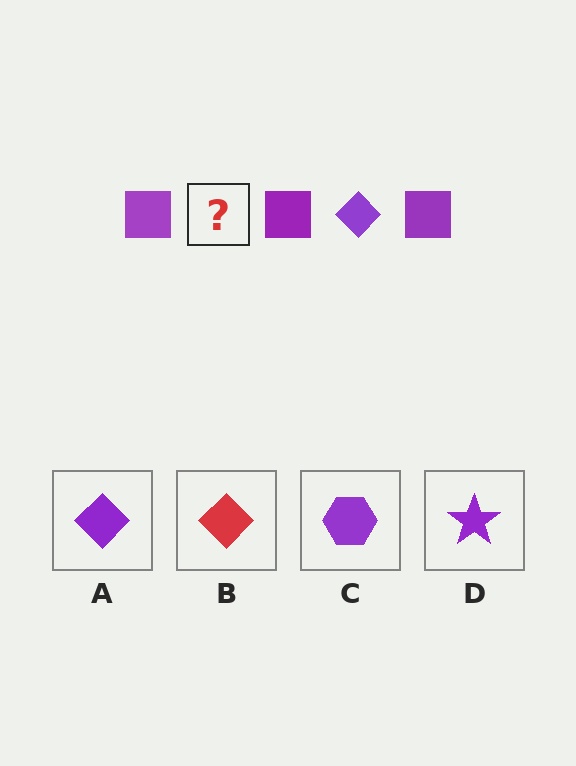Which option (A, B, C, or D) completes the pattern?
A.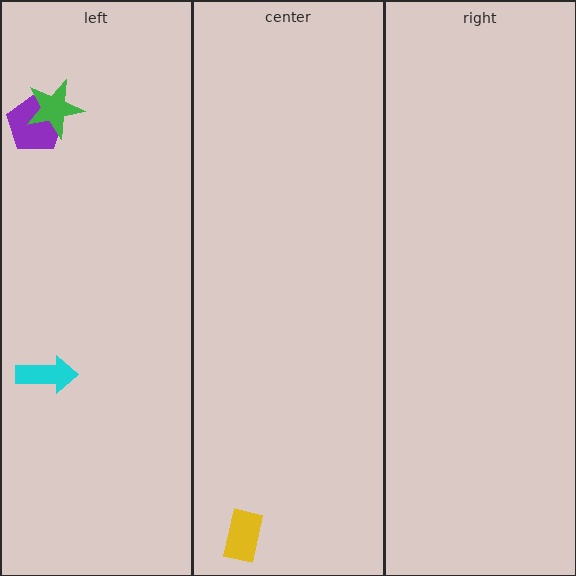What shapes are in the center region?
The yellow rectangle.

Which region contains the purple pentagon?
The left region.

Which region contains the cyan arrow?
The left region.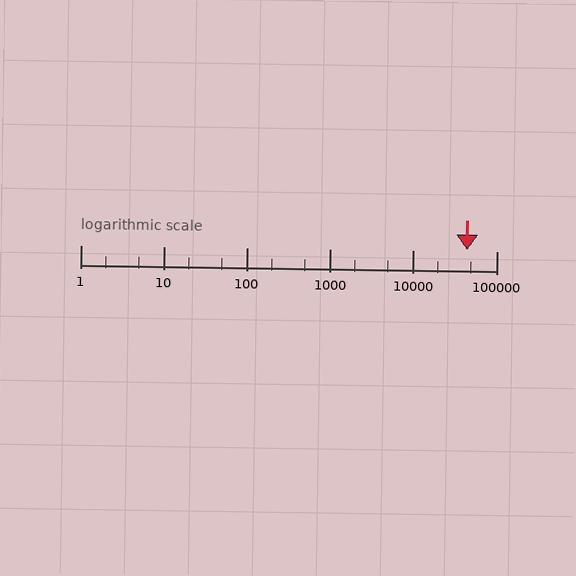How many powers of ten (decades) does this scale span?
The scale spans 5 decades, from 1 to 100000.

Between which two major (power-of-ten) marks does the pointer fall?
The pointer is between 10000 and 100000.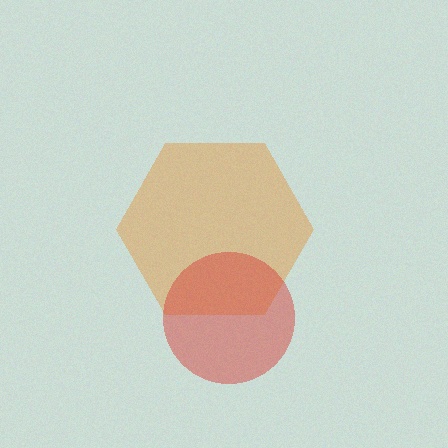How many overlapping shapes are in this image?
There are 2 overlapping shapes in the image.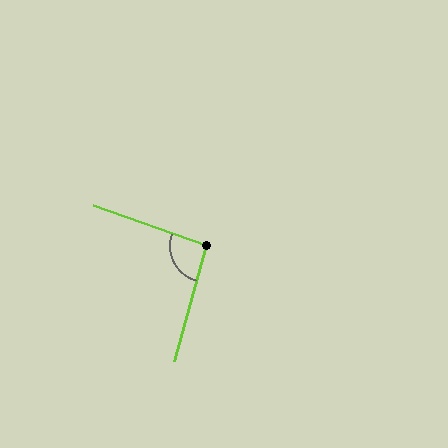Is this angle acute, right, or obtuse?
It is approximately a right angle.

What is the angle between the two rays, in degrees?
Approximately 94 degrees.